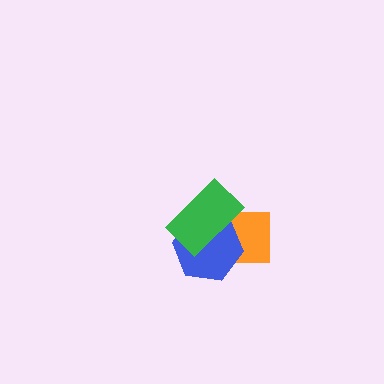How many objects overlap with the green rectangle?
2 objects overlap with the green rectangle.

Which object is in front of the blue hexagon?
The green rectangle is in front of the blue hexagon.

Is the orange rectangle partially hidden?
Yes, it is partially covered by another shape.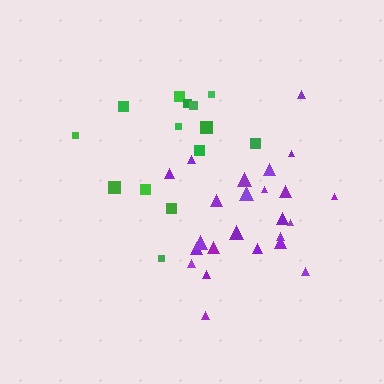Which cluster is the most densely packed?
Purple.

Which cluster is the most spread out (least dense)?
Green.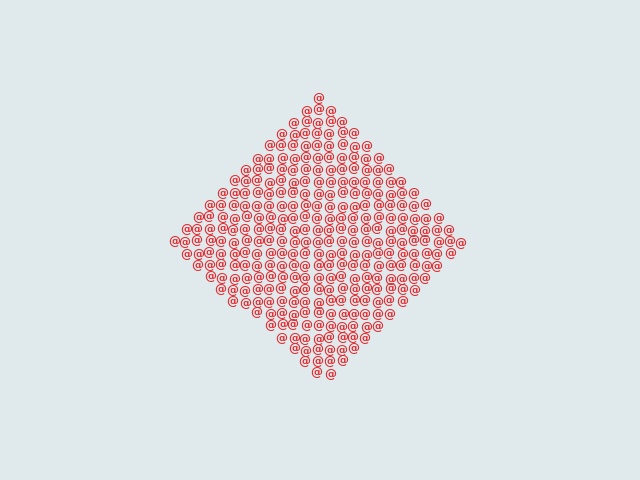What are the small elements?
The small elements are at signs.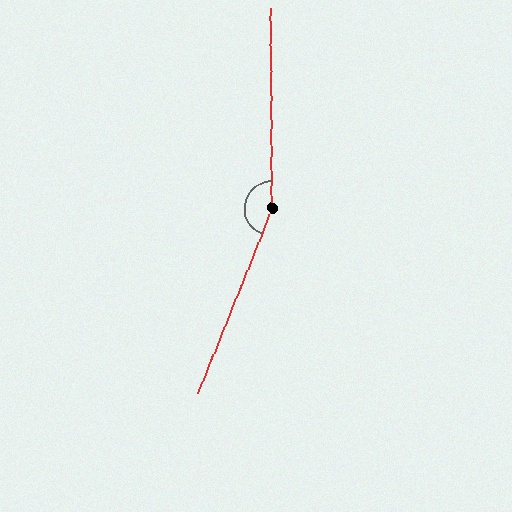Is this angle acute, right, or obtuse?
It is obtuse.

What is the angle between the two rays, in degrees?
Approximately 158 degrees.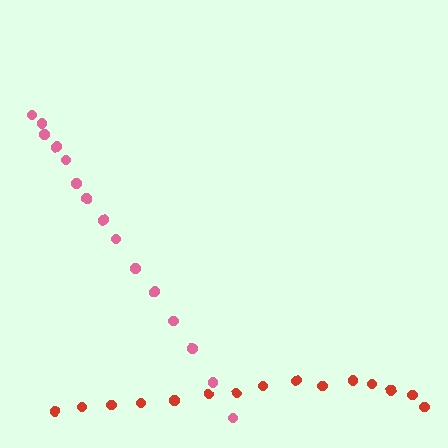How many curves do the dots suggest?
There are 2 distinct paths.